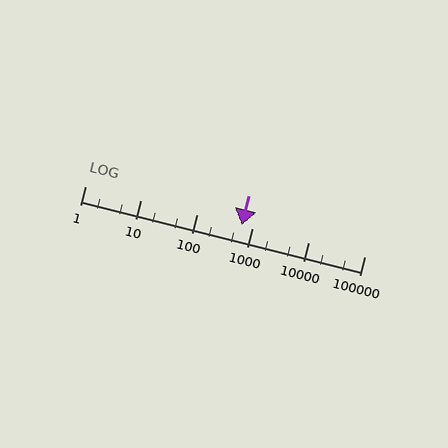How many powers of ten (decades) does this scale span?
The scale spans 5 decades, from 1 to 100000.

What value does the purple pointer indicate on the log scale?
The pointer indicates approximately 640.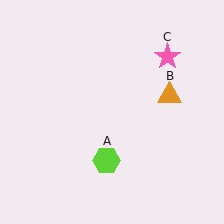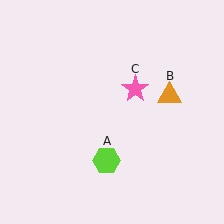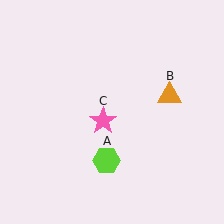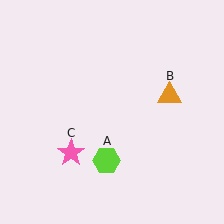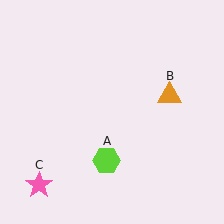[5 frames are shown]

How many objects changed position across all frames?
1 object changed position: pink star (object C).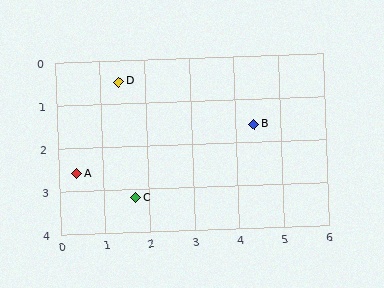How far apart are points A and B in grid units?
Points A and B are about 4.1 grid units apart.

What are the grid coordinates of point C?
Point C is at approximately (1.7, 3.2).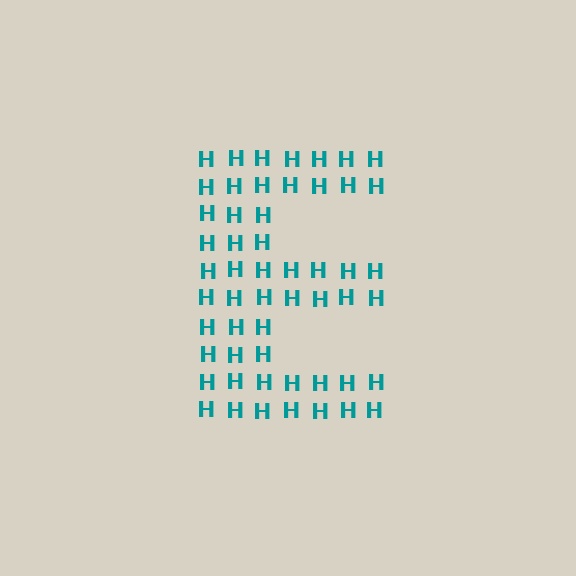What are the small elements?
The small elements are letter H's.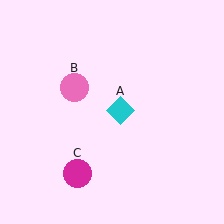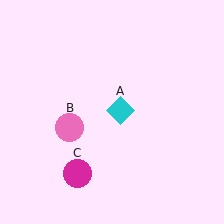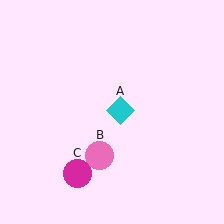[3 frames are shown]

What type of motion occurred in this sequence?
The pink circle (object B) rotated counterclockwise around the center of the scene.